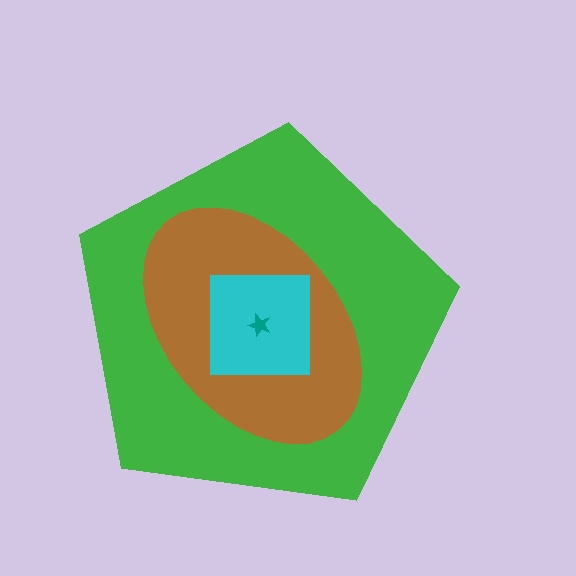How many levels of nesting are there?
4.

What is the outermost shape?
The green pentagon.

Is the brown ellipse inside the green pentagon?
Yes.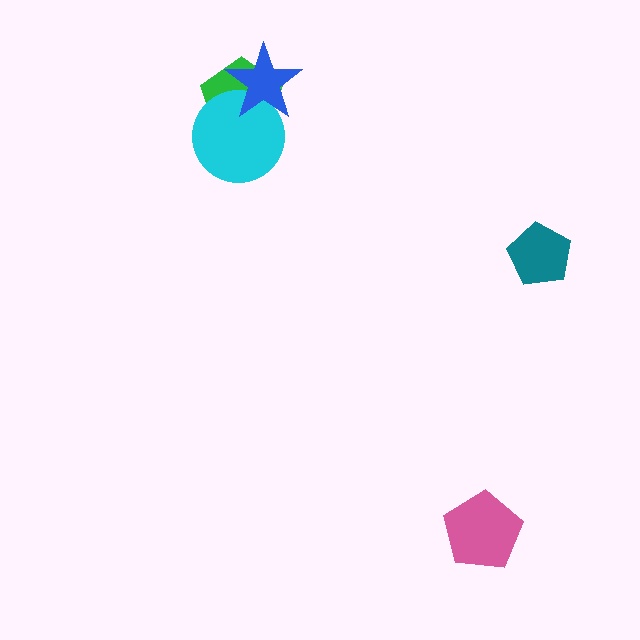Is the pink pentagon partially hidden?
No, no other shape covers it.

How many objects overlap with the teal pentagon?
0 objects overlap with the teal pentagon.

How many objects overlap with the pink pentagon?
0 objects overlap with the pink pentagon.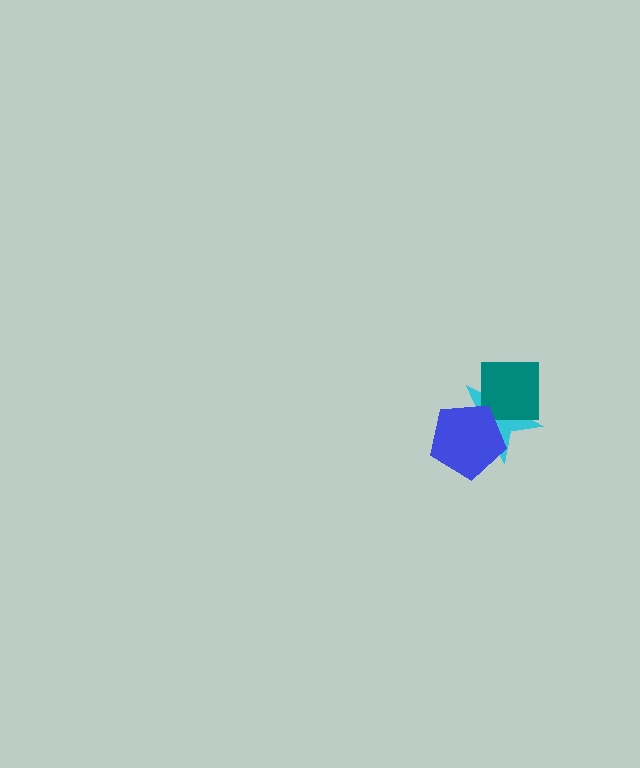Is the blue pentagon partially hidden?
No, no other shape covers it.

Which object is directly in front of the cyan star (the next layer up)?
The teal square is directly in front of the cyan star.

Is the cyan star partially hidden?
Yes, it is partially covered by another shape.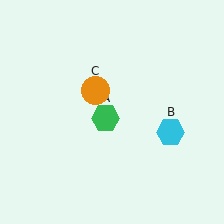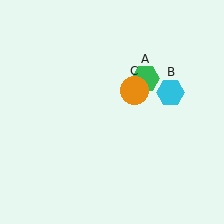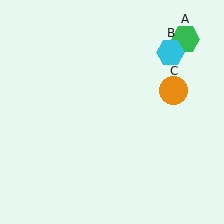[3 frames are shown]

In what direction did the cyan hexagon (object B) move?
The cyan hexagon (object B) moved up.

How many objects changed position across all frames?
3 objects changed position: green hexagon (object A), cyan hexagon (object B), orange circle (object C).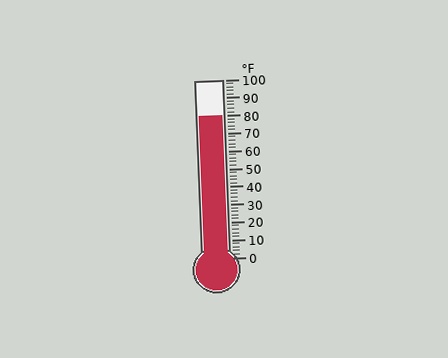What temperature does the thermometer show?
The thermometer shows approximately 80°F.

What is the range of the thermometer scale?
The thermometer scale ranges from 0°F to 100°F.